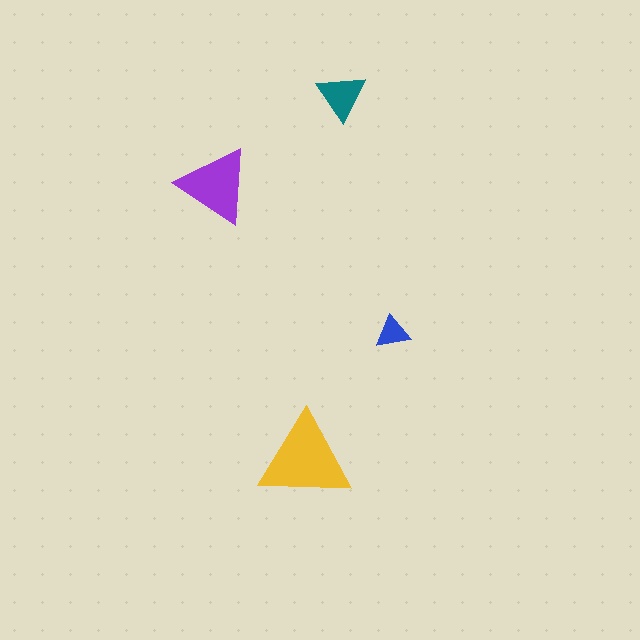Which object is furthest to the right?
The blue triangle is rightmost.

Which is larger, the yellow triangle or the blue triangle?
The yellow one.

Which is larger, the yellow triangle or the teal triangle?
The yellow one.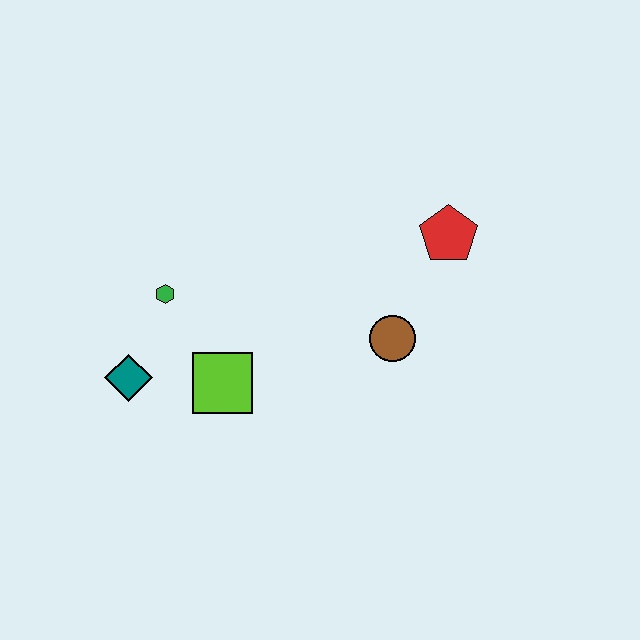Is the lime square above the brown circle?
No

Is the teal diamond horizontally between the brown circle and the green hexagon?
No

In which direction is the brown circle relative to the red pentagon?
The brown circle is below the red pentagon.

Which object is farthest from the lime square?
The red pentagon is farthest from the lime square.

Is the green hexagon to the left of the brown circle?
Yes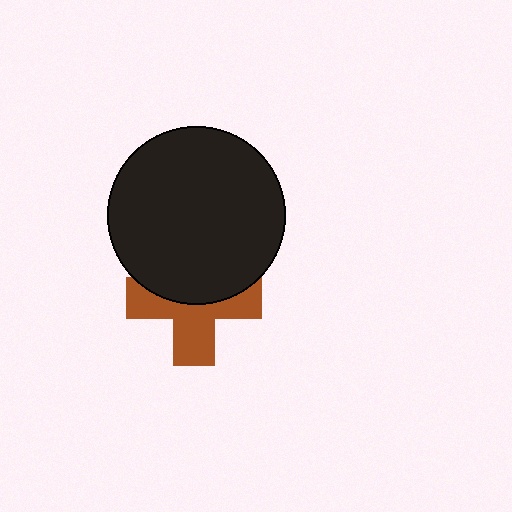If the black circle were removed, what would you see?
You would see the complete brown cross.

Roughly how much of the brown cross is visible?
About half of it is visible (roughly 54%).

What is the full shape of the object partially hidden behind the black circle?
The partially hidden object is a brown cross.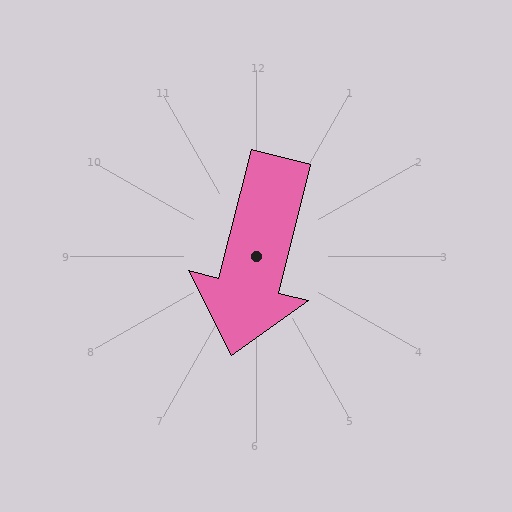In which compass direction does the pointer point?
South.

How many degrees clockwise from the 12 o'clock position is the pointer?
Approximately 194 degrees.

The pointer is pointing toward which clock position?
Roughly 6 o'clock.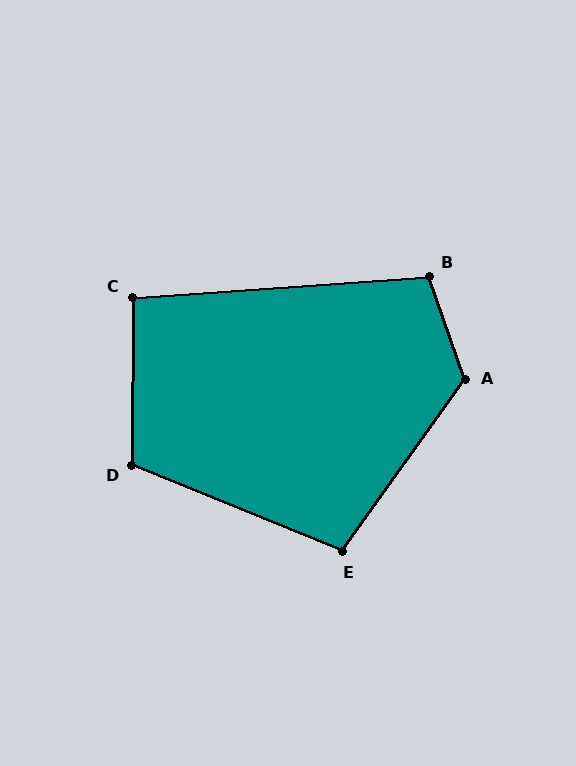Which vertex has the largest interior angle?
A, at approximately 125 degrees.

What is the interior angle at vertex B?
Approximately 105 degrees (obtuse).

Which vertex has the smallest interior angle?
C, at approximately 95 degrees.